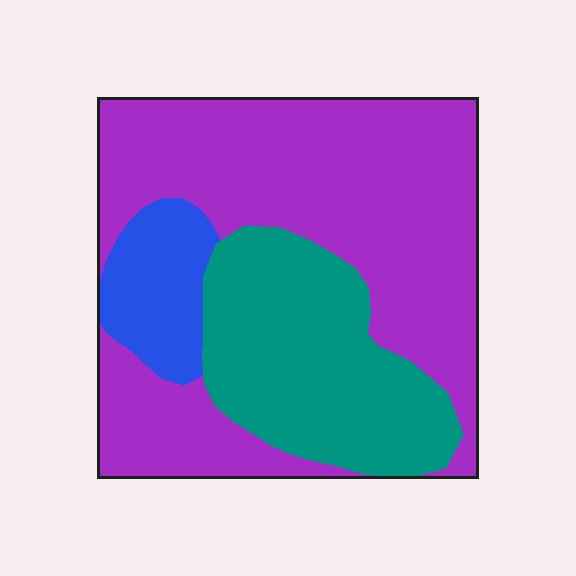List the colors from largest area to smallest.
From largest to smallest: purple, teal, blue.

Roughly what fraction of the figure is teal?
Teal covers about 30% of the figure.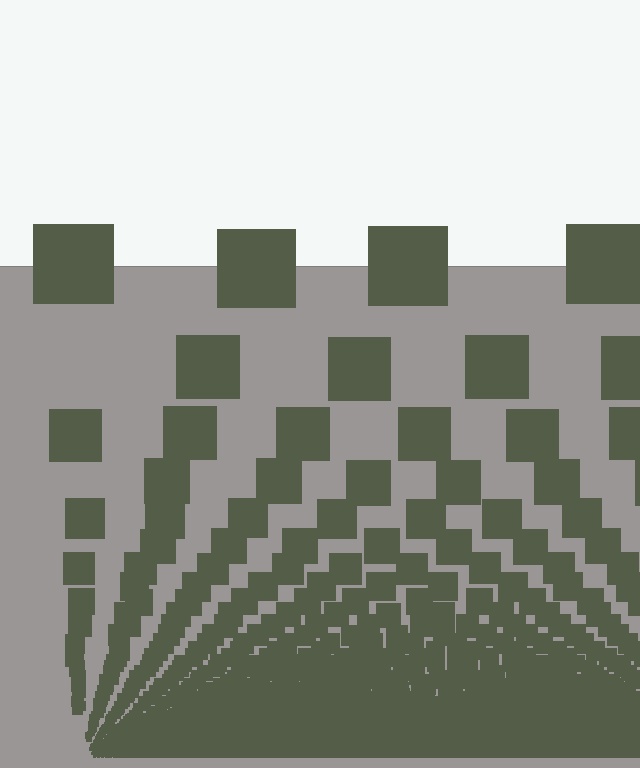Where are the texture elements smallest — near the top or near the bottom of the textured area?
Near the bottom.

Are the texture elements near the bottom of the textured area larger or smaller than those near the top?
Smaller. The gradient is inverted — elements near the bottom are smaller and denser.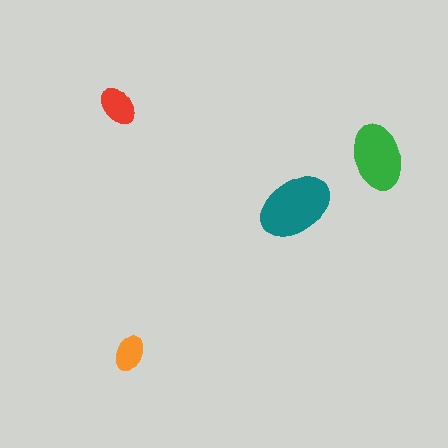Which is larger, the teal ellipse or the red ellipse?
The teal one.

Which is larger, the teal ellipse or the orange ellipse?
The teal one.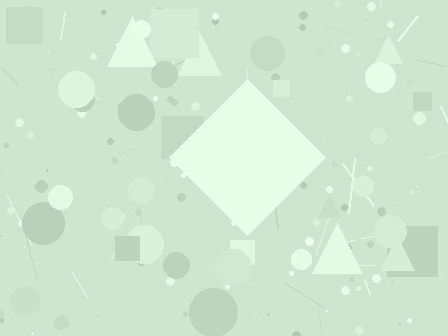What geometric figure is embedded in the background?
A diamond is embedded in the background.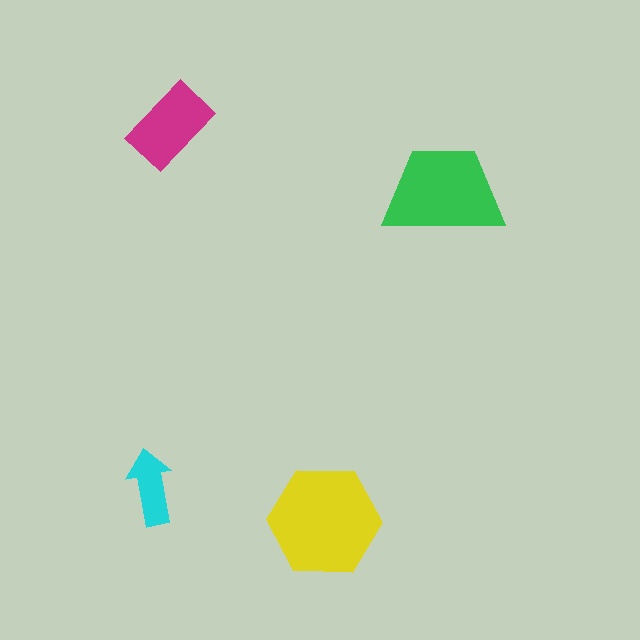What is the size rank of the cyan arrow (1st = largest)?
4th.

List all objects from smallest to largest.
The cyan arrow, the magenta rectangle, the green trapezoid, the yellow hexagon.